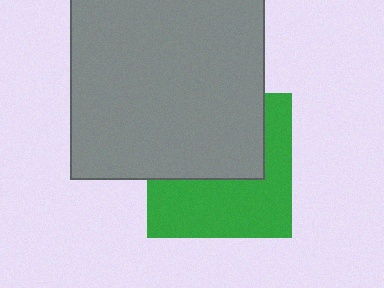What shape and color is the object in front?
The object in front is a gray square.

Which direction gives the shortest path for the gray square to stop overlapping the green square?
Moving up gives the shortest separation.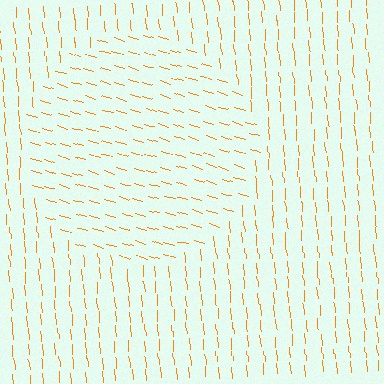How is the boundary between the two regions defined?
The boundary is defined purely by a change in line orientation (approximately 69 degrees difference). All lines are the same color and thickness.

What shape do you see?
I see a circle.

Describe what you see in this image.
The image is filled with small orange line segments. A circle region in the image has lines oriented differently from the surrounding lines, creating a visible texture boundary.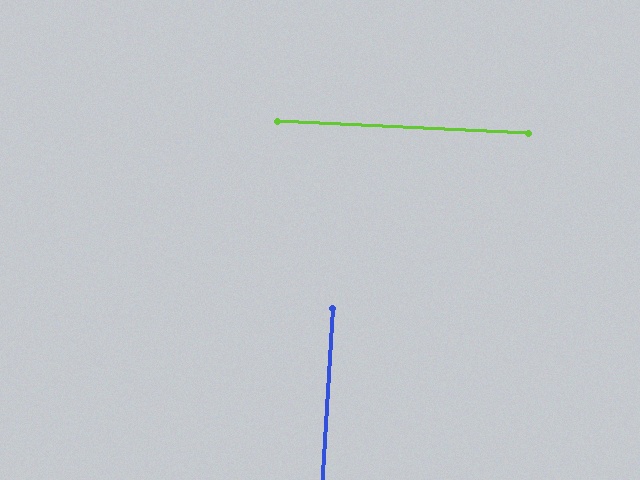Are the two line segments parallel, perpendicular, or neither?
Perpendicular — they meet at approximately 90°.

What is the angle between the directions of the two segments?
Approximately 90 degrees.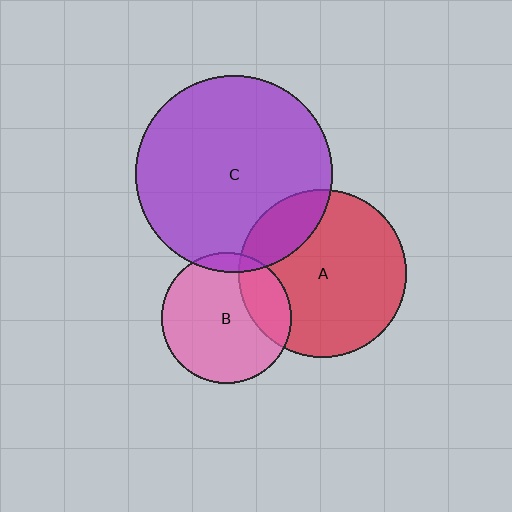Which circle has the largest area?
Circle C (purple).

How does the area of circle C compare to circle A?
Approximately 1.4 times.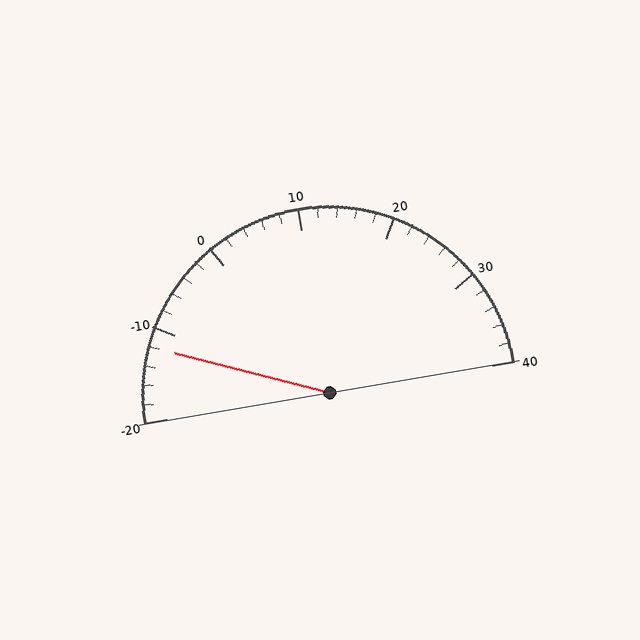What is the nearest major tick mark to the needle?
The nearest major tick mark is -10.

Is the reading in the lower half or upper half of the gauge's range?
The reading is in the lower half of the range (-20 to 40).